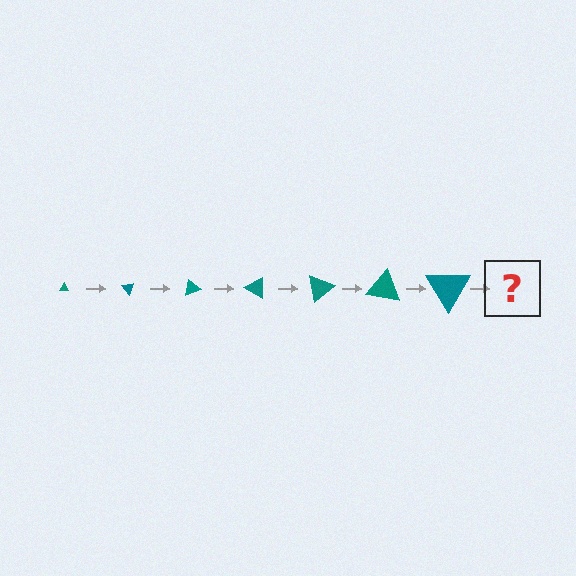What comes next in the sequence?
The next element should be a triangle, larger than the previous one and rotated 350 degrees from the start.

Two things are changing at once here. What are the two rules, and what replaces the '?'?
The two rules are that the triangle grows larger each step and it rotates 50 degrees each step. The '?' should be a triangle, larger than the previous one and rotated 350 degrees from the start.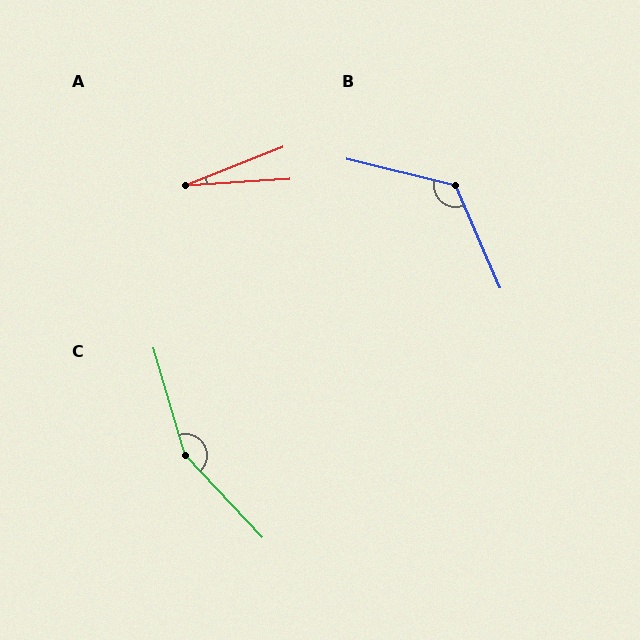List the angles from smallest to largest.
A (18°), B (127°), C (153°).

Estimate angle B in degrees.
Approximately 127 degrees.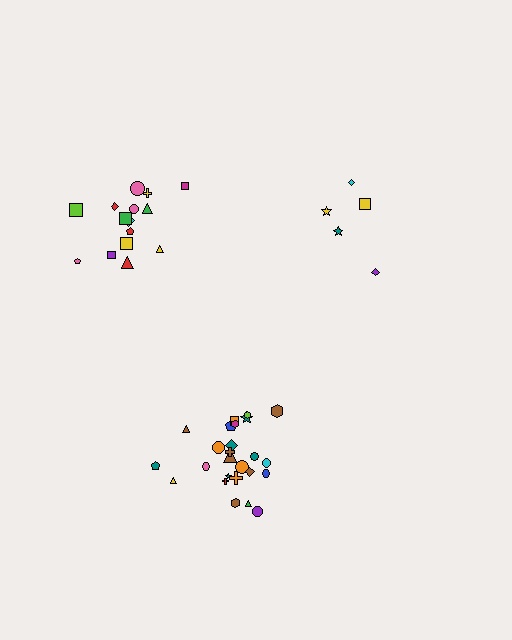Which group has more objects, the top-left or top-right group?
The top-left group.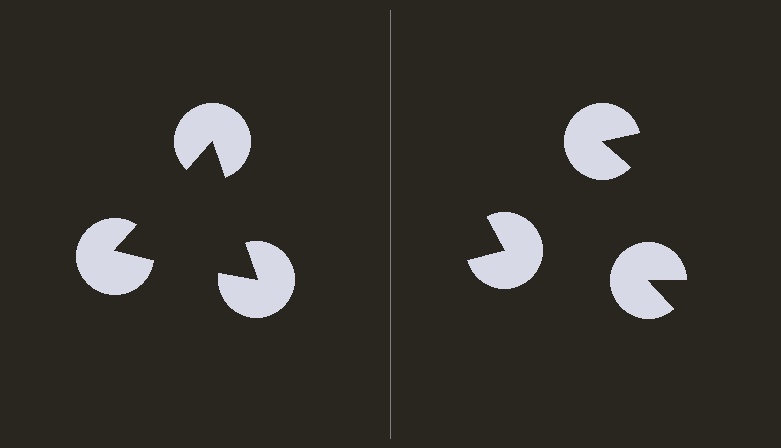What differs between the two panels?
The pac-man discs are positioned identically on both sides; only the wedge orientations differ. On the left they align to a triangle; on the right they are misaligned.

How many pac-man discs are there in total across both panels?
6 — 3 on each side.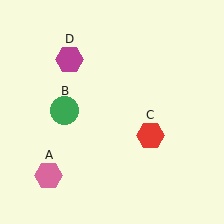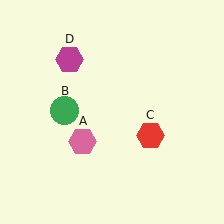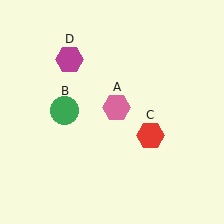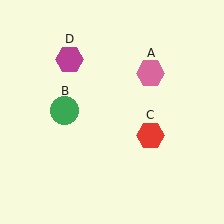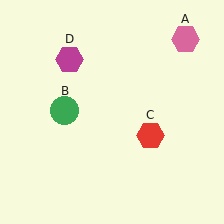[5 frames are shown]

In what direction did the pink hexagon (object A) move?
The pink hexagon (object A) moved up and to the right.